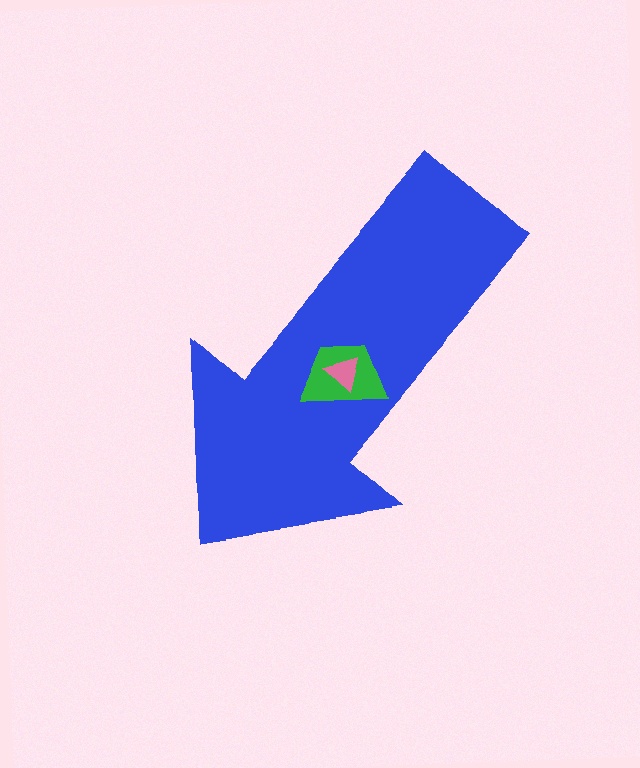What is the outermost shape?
The blue arrow.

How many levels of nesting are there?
3.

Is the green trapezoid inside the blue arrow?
Yes.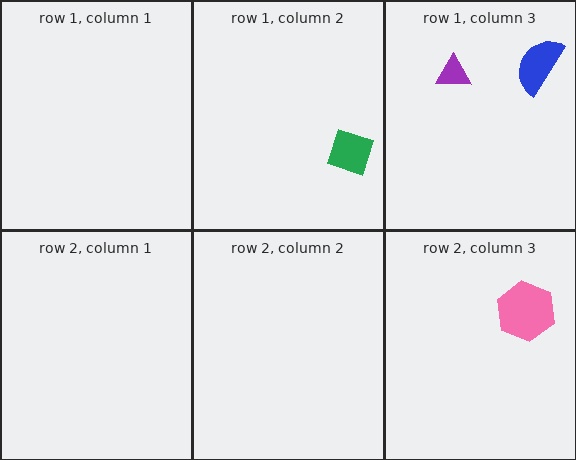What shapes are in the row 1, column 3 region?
The purple triangle, the blue semicircle.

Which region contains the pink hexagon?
The row 2, column 3 region.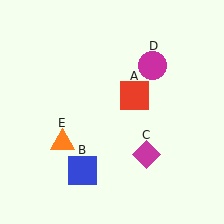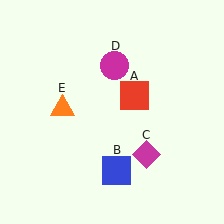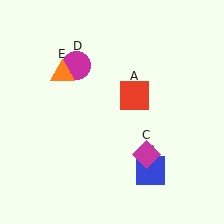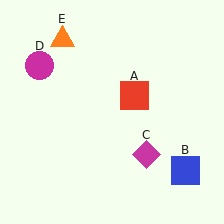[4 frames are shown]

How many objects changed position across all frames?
3 objects changed position: blue square (object B), magenta circle (object D), orange triangle (object E).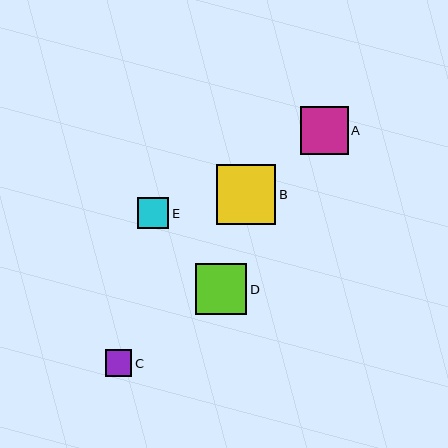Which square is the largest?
Square B is the largest with a size of approximately 60 pixels.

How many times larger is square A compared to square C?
Square A is approximately 1.8 times the size of square C.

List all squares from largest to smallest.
From largest to smallest: B, D, A, E, C.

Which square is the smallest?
Square C is the smallest with a size of approximately 27 pixels.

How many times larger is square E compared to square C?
Square E is approximately 1.2 times the size of square C.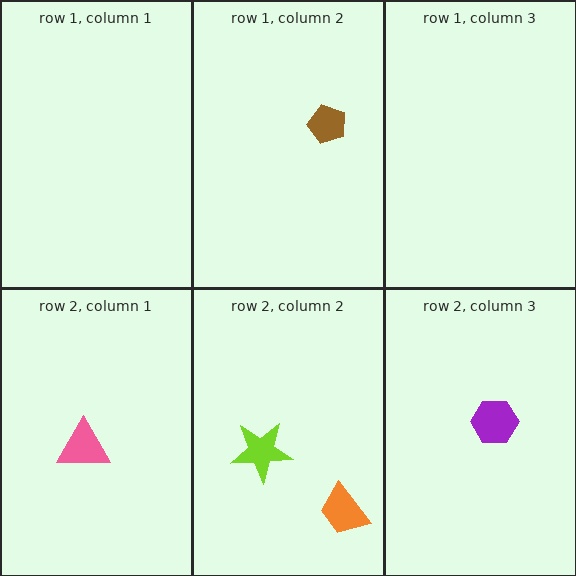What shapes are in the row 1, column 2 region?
The brown pentagon.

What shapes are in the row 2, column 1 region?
The pink triangle.